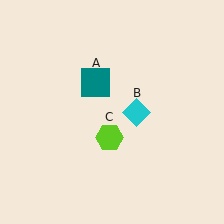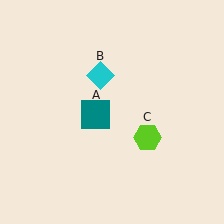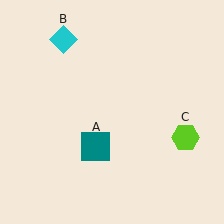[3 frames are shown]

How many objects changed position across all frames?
3 objects changed position: teal square (object A), cyan diamond (object B), lime hexagon (object C).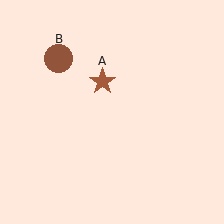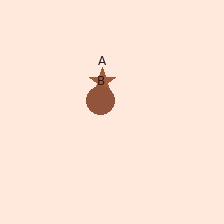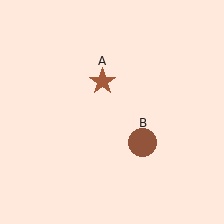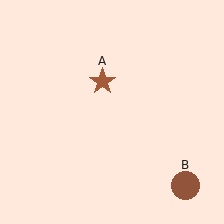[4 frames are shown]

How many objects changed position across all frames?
1 object changed position: brown circle (object B).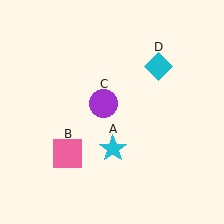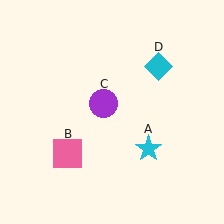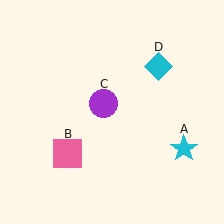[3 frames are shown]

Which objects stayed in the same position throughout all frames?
Pink square (object B) and purple circle (object C) and cyan diamond (object D) remained stationary.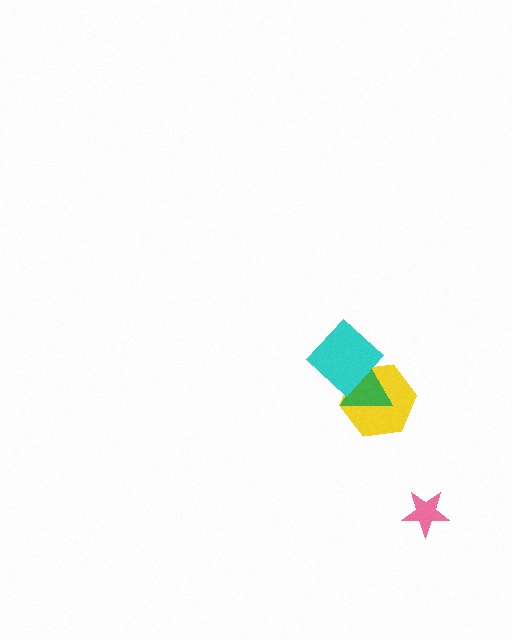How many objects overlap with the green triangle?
2 objects overlap with the green triangle.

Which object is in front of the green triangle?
The cyan diamond is in front of the green triangle.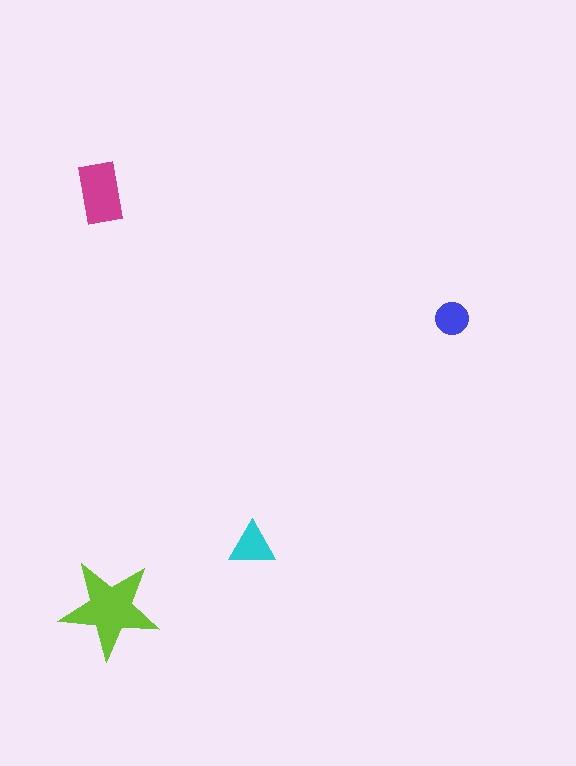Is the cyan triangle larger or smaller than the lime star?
Smaller.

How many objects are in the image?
There are 4 objects in the image.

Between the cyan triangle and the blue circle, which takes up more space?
The cyan triangle.